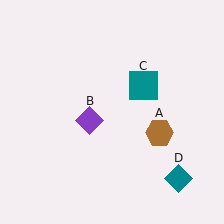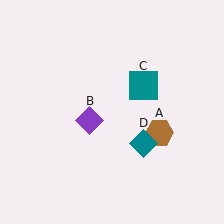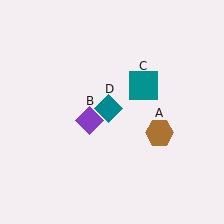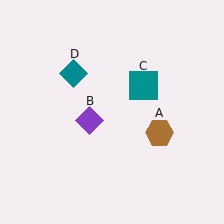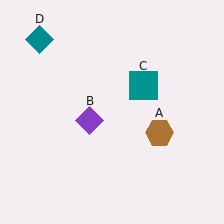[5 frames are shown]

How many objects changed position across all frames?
1 object changed position: teal diamond (object D).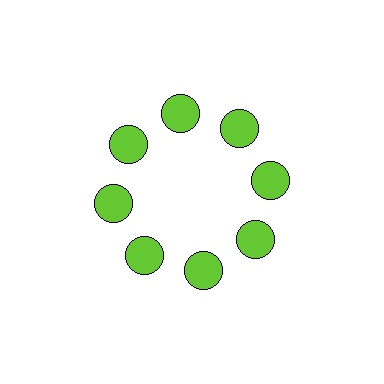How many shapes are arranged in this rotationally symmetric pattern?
There are 8 shapes, arranged in 8 groups of 1.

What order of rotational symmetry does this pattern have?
This pattern has 8-fold rotational symmetry.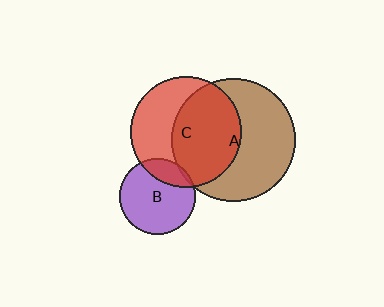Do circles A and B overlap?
Yes.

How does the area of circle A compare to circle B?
Approximately 2.7 times.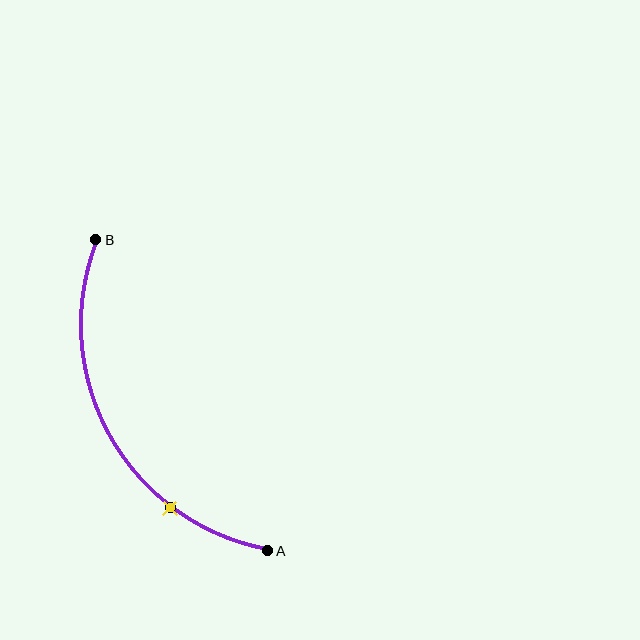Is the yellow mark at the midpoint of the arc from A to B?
No. The yellow mark lies on the arc but is closer to endpoint A. The arc midpoint would be at the point on the curve equidistant along the arc from both A and B.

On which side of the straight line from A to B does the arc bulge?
The arc bulges to the left of the straight line connecting A and B.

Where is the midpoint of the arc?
The arc midpoint is the point on the curve farthest from the straight line joining A and B. It sits to the left of that line.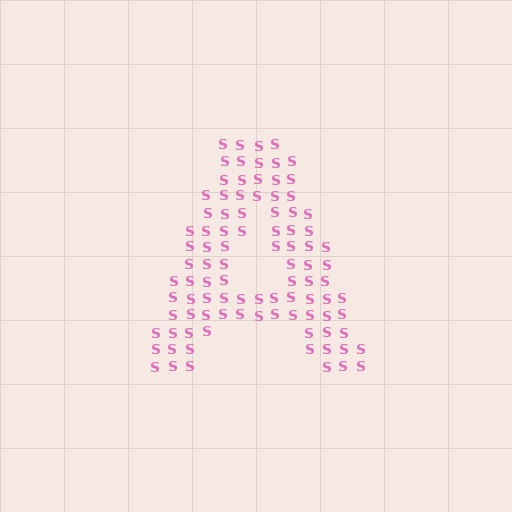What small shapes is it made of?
It is made of small letter S's.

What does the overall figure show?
The overall figure shows the letter A.